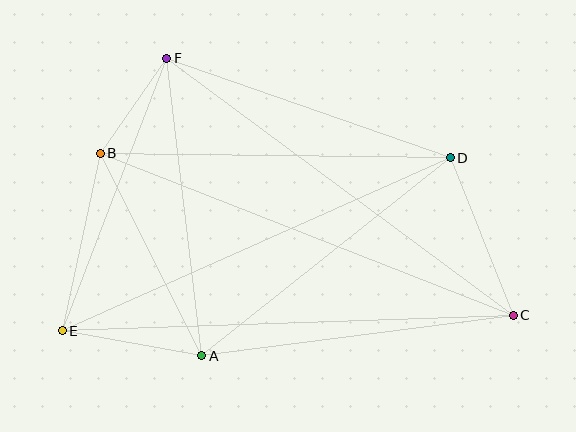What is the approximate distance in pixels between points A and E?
The distance between A and E is approximately 142 pixels.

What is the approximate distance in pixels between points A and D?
The distance between A and D is approximately 318 pixels.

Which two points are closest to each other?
Points B and F are closest to each other.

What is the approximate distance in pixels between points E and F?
The distance between E and F is approximately 292 pixels.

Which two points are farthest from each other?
Points C and E are farthest from each other.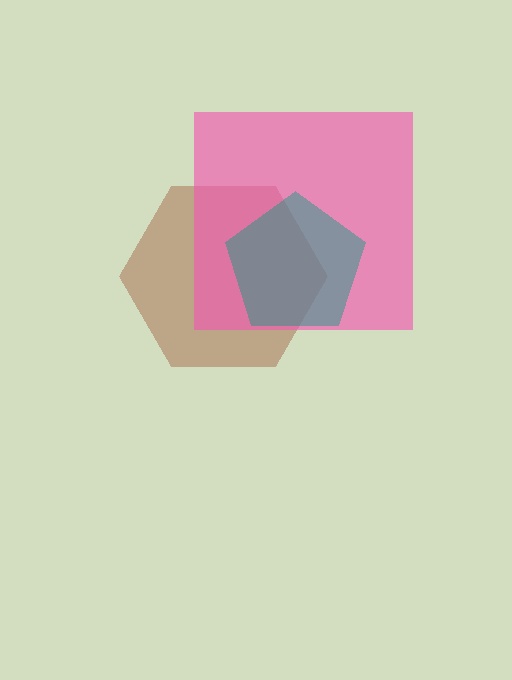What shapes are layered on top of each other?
The layered shapes are: a brown hexagon, a pink square, a teal pentagon.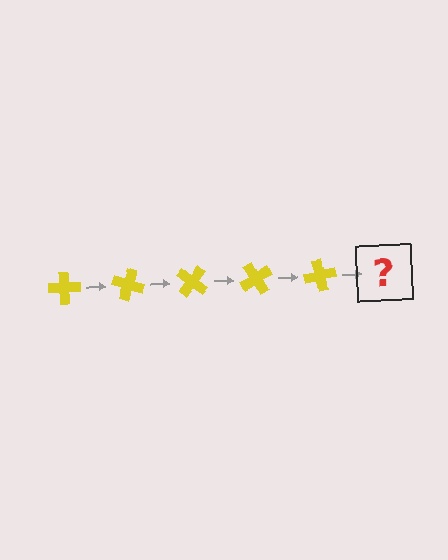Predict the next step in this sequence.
The next step is a yellow cross rotated 100 degrees.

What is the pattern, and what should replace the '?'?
The pattern is that the cross rotates 20 degrees each step. The '?' should be a yellow cross rotated 100 degrees.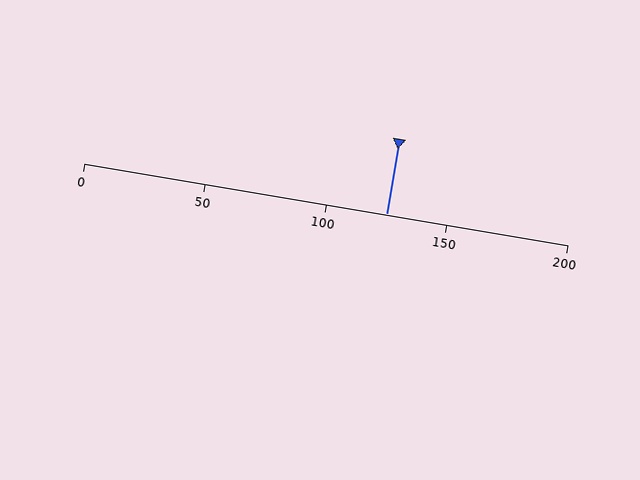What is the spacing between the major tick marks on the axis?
The major ticks are spaced 50 apart.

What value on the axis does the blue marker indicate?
The marker indicates approximately 125.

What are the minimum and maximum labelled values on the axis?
The axis runs from 0 to 200.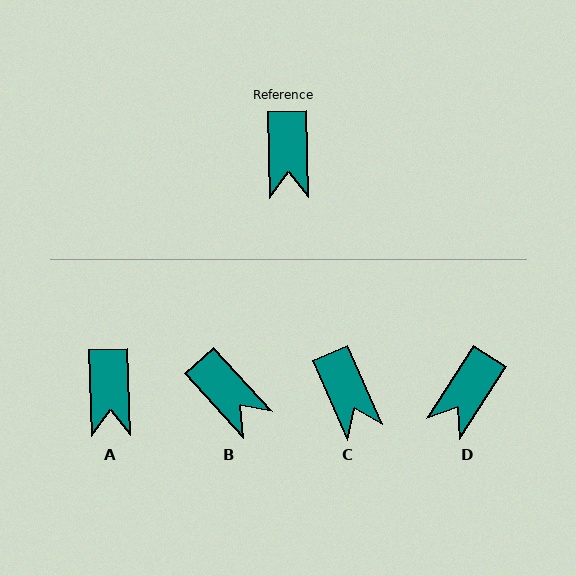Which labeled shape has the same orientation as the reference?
A.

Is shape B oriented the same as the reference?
No, it is off by about 40 degrees.